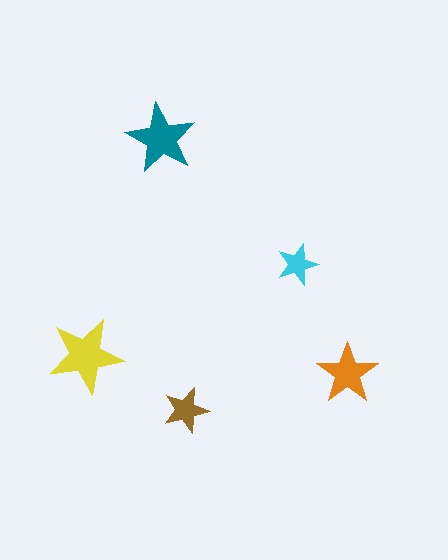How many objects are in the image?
There are 5 objects in the image.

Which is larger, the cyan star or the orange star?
The orange one.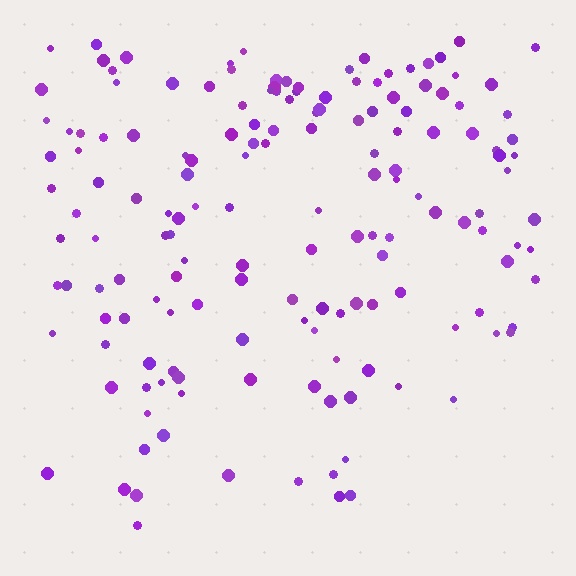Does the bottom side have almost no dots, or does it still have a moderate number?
Still a moderate number, just noticeably fewer than the top.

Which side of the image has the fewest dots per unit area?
The bottom.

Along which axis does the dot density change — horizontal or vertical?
Vertical.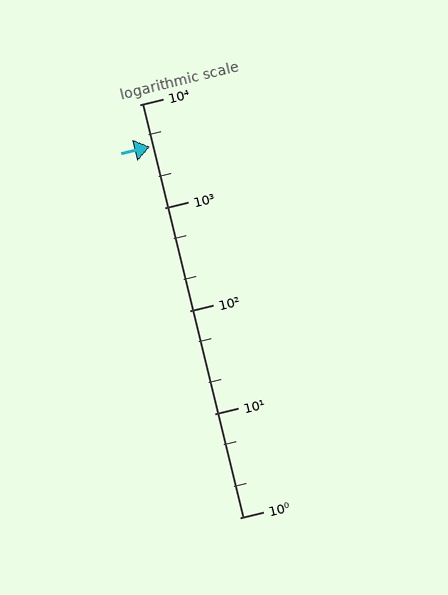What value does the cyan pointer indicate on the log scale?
The pointer indicates approximately 3900.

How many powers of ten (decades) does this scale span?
The scale spans 4 decades, from 1 to 10000.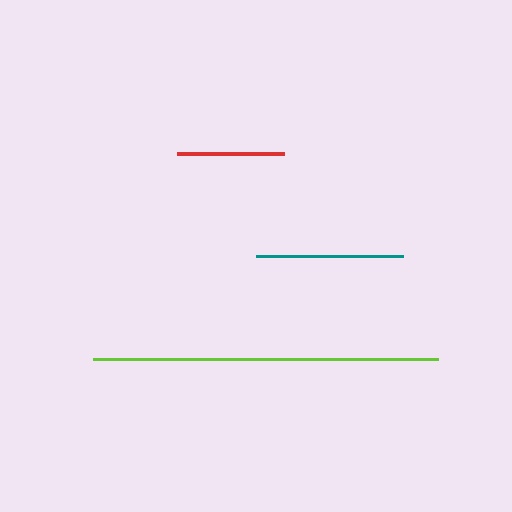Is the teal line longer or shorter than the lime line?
The lime line is longer than the teal line.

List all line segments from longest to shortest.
From longest to shortest: lime, teal, red.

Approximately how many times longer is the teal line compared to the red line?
The teal line is approximately 1.4 times the length of the red line.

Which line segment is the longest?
The lime line is the longest at approximately 345 pixels.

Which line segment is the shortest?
The red line is the shortest at approximately 106 pixels.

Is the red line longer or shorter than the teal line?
The teal line is longer than the red line.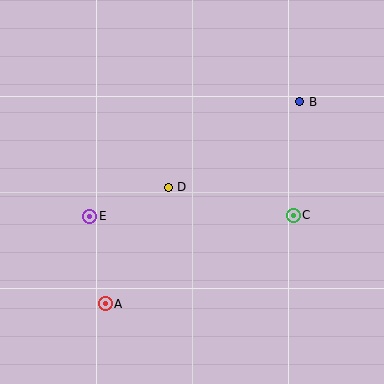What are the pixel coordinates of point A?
Point A is at (105, 304).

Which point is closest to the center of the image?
Point D at (168, 187) is closest to the center.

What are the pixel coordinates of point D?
Point D is at (168, 187).